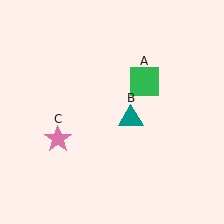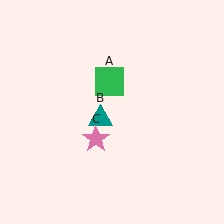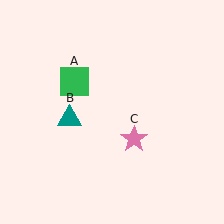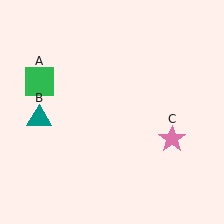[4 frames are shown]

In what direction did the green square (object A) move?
The green square (object A) moved left.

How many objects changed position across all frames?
3 objects changed position: green square (object A), teal triangle (object B), pink star (object C).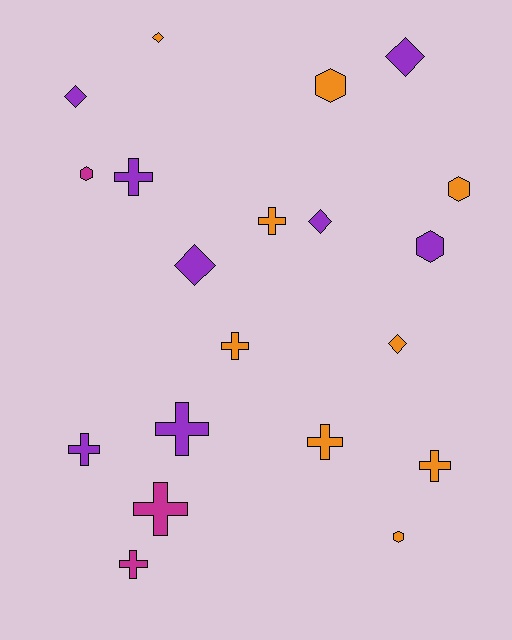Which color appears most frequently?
Orange, with 9 objects.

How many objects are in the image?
There are 20 objects.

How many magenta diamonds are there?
There are no magenta diamonds.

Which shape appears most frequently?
Cross, with 9 objects.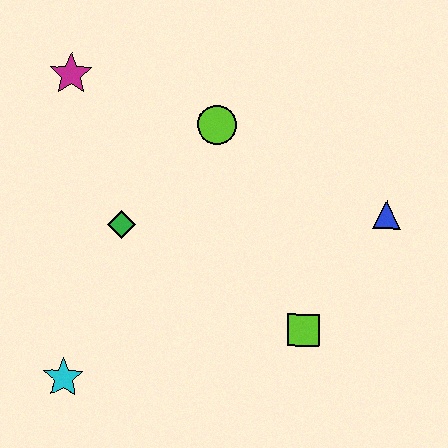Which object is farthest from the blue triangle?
The cyan star is farthest from the blue triangle.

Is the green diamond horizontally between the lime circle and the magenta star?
Yes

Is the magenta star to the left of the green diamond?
Yes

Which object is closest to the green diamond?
The lime circle is closest to the green diamond.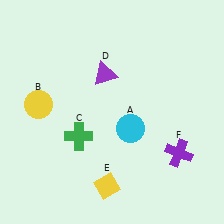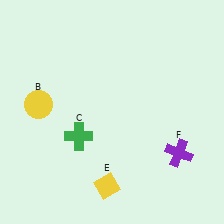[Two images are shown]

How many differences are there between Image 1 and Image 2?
There are 2 differences between the two images.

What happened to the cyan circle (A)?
The cyan circle (A) was removed in Image 2. It was in the bottom-right area of Image 1.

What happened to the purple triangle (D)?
The purple triangle (D) was removed in Image 2. It was in the top-left area of Image 1.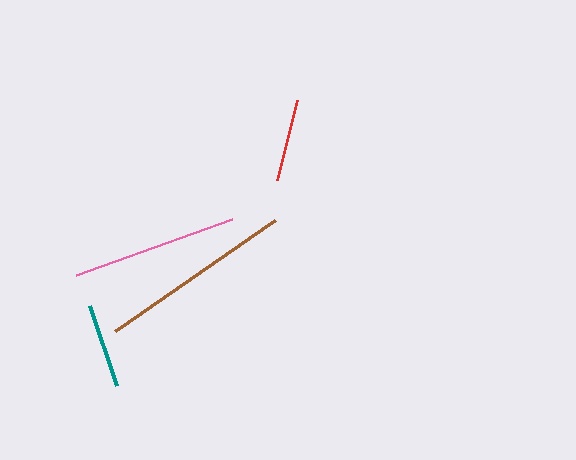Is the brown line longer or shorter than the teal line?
The brown line is longer than the teal line.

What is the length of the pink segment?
The pink segment is approximately 166 pixels long.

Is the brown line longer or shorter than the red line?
The brown line is longer than the red line.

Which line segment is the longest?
The brown line is the longest at approximately 194 pixels.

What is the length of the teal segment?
The teal segment is approximately 84 pixels long.